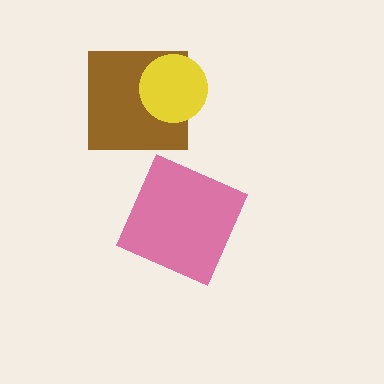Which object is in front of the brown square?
The yellow circle is in front of the brown square.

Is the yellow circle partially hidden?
No, no other shape covers it.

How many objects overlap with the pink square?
0 objects overlap with the pink square.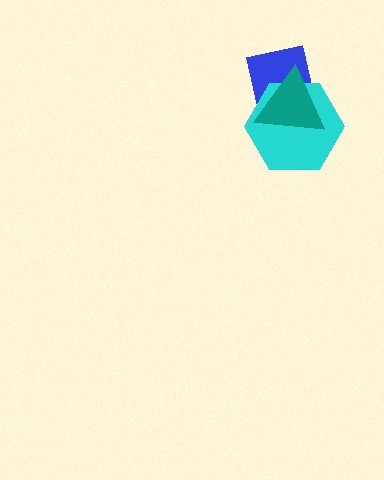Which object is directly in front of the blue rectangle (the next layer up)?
The cyan hexagon is directly in front of the blue rectangle.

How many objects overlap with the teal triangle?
2 objects overlap with the teal triangle.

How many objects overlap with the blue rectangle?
2 objects overlap with the blue rectangle.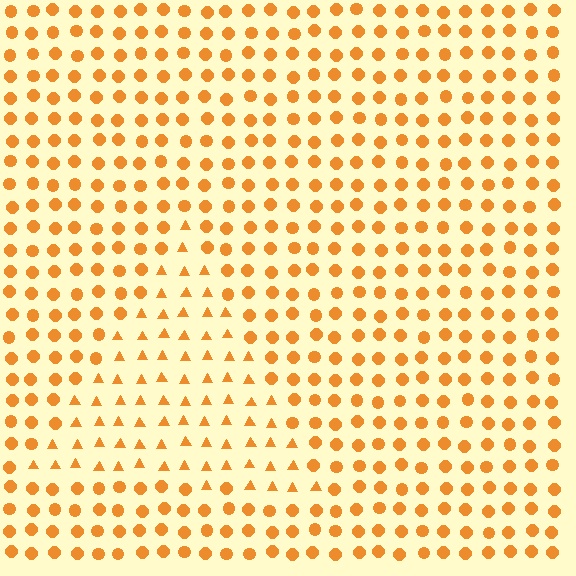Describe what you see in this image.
The image is filled with small orange elements arranged in a uniform grid. A triangle-shaped region contains triangles, while the surrounding area contains circles. The boundary is defined purely by the change in element shape.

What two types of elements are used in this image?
The image uses triangles inside the triangle region and circles outside it.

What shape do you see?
I see a triangle.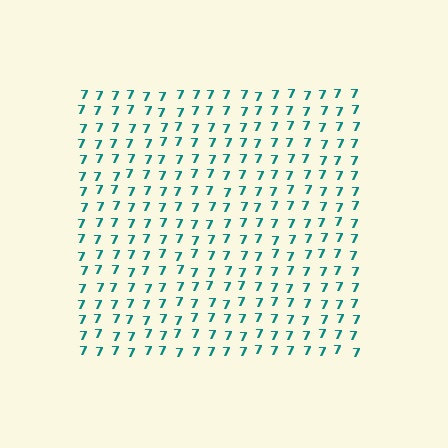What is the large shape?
The large shape is a square.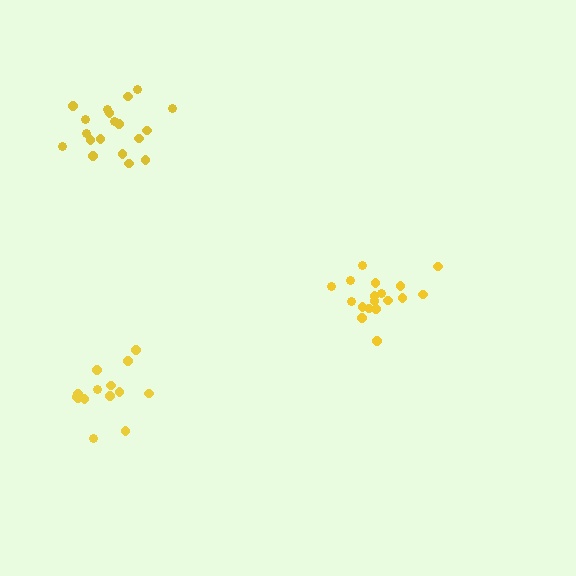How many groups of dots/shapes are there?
There are 3 groups.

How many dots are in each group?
Group 1: 14 dots, Group 2: 18 dots, Group 3: 19 dots (51 total).